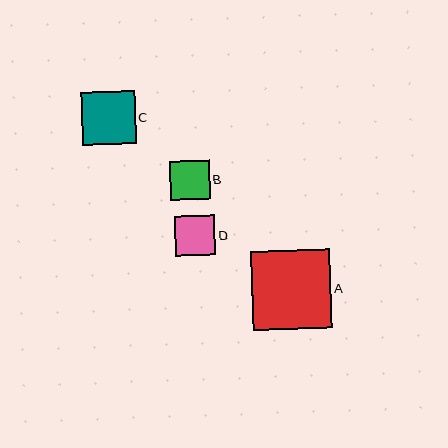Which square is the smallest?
Square B is the smallest with a size of approximately 40 pixels.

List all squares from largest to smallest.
From largest to smallest: A, C, D, B.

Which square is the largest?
Square A is the largest with a size of approximately 79 pixels.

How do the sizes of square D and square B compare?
Square D and square B are approximately the same size.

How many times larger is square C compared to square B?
Square C is approximately 1.4 times the size of square B.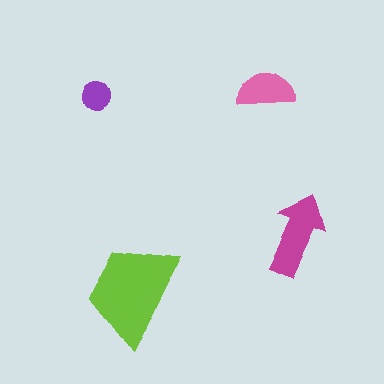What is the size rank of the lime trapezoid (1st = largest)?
1st.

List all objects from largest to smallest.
The lime trapezoid, the magenta arrow, the pink semicircle, the purple circle.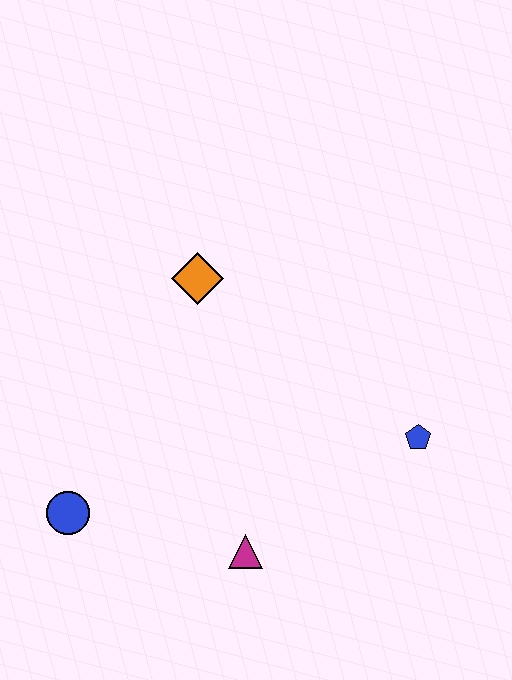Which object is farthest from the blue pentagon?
The blue circle is farthest from the blue pentagon.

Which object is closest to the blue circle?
The magenta triangle is closest to the blue circle.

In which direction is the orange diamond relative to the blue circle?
The orange diamond is above the blue circle.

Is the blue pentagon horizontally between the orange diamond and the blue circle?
No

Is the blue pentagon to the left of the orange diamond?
No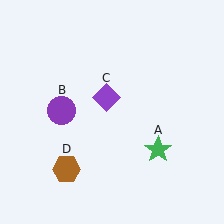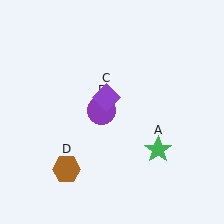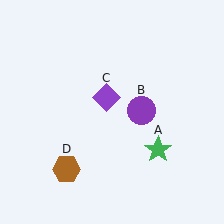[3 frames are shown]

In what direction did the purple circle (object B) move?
The purple circle (object B) moved right.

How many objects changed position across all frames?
1 object changed position: purple circle (object B).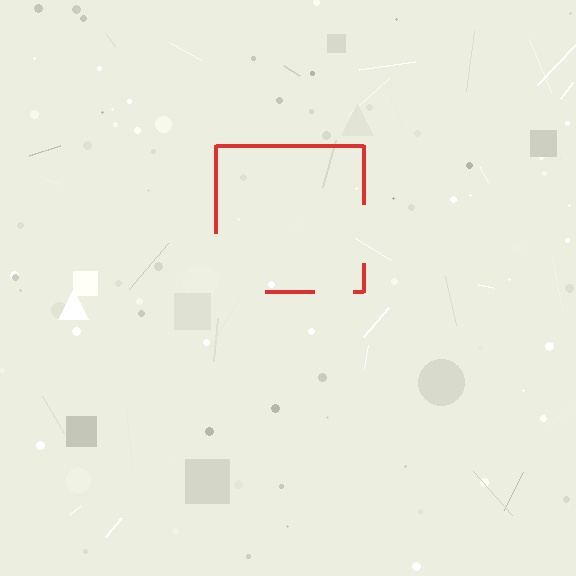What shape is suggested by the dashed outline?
The dashed outline suggests a square.